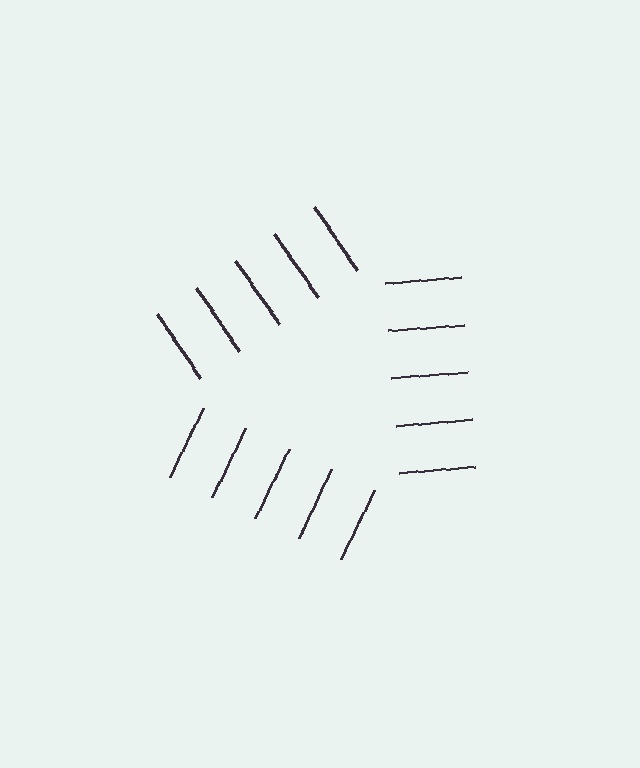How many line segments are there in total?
15 — 5 along each of the 3 edges.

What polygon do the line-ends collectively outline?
An illusory triangle — the line segments terminate on its edges but no continuous stroke is drawn.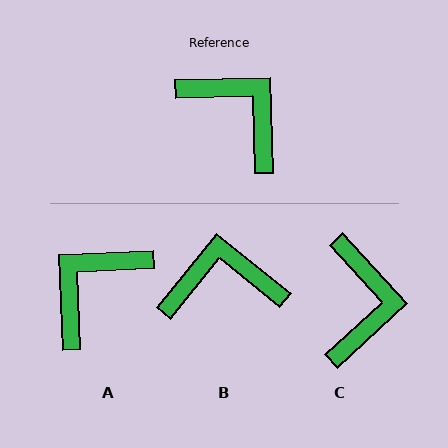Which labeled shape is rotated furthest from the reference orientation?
A, about 91 degrees away.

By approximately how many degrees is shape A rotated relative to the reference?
Approximately 91 degrees counter-clockwise.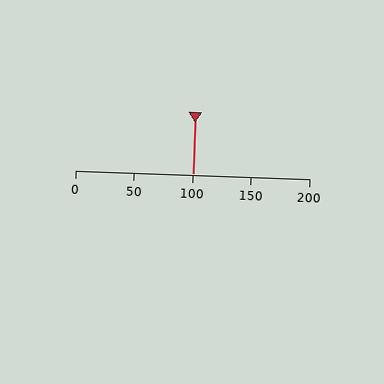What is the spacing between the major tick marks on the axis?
The major ticks are spaced 50 apart.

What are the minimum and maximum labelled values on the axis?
The axis runs from 0 to 200.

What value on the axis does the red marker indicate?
The marker indicates approximately 100.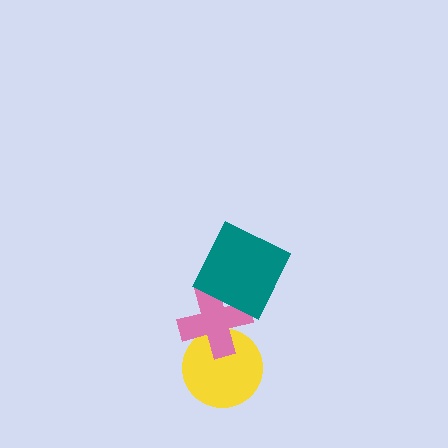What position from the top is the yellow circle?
The yellow circle is 3rd from the top.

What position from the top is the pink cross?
The pink cross is 2nd from the top.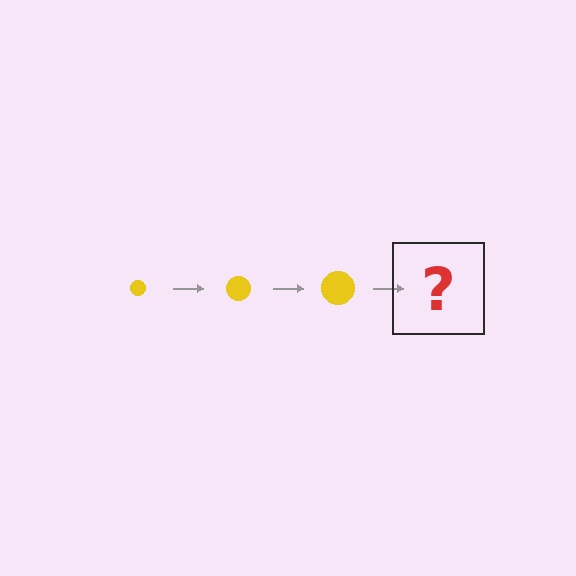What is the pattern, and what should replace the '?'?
The pattern is that the circle gets progressively larger each step. The '?' should be a yellow circle, larger than the previous one.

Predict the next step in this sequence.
The next step is a yellow circle, larger than the previous one.